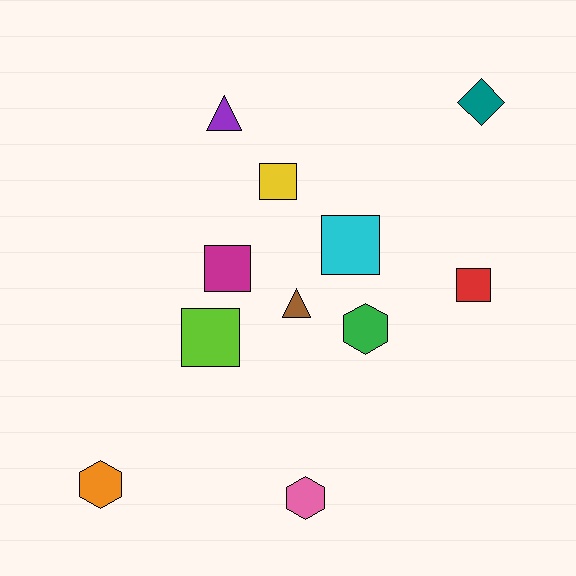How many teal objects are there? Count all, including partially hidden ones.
There is 1 teal object.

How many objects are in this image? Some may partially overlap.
There are 11 objects.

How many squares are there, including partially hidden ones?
There are 5 squares.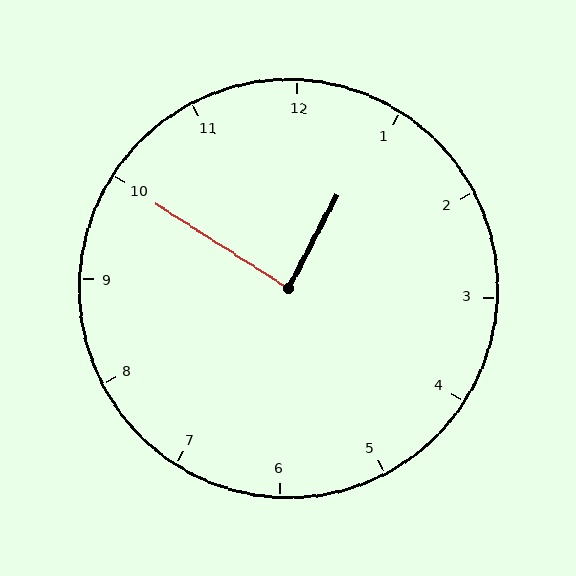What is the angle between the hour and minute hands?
Approximately 85 degrees.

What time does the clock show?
12:50.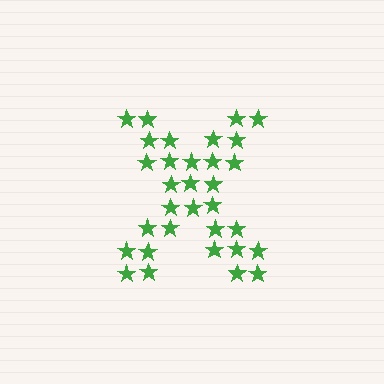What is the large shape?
The large shape is the letter X.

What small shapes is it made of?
It is made of small stars.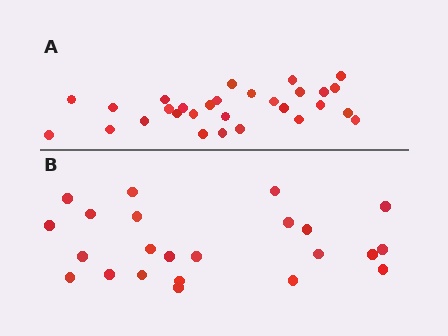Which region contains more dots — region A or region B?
Region A (the top region) has more dots.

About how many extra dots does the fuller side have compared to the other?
Region A has about 6 more dots than region B.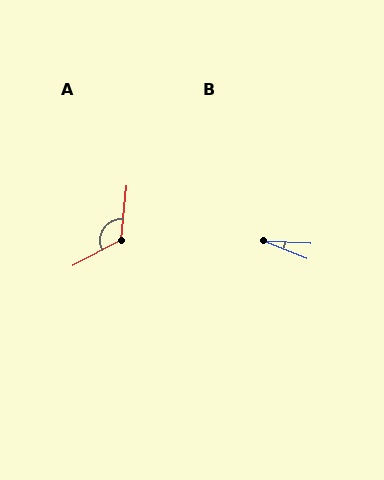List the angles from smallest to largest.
B (18°), A (124°).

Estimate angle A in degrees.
Approximately 124 degrees.